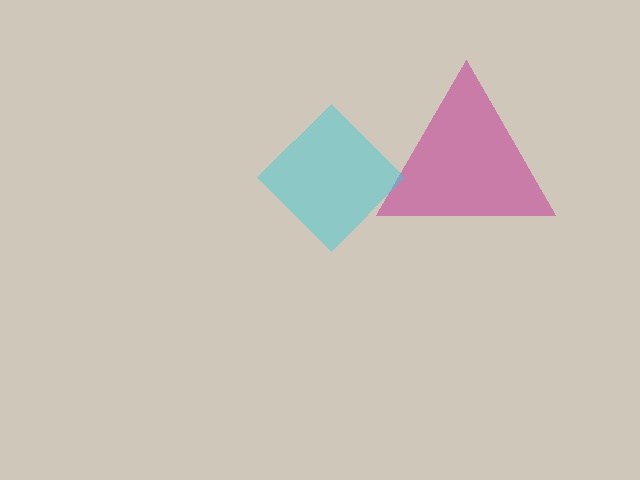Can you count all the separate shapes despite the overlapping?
Yes, there are 2 separate shapes.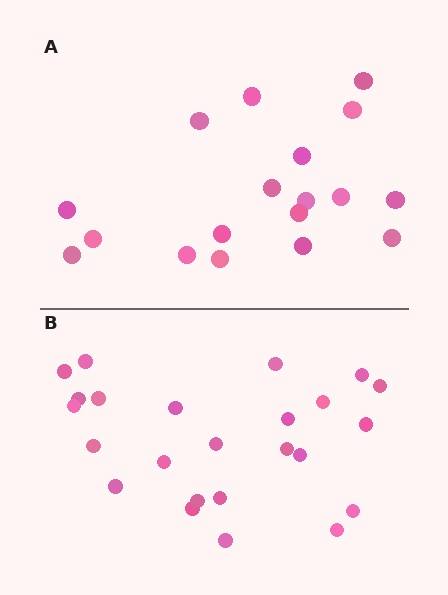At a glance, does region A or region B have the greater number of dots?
Region B (the bottom region) has more dots.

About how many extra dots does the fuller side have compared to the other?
Region B has about 6 more dots than region A.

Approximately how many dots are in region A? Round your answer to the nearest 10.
About 20 dots. (The exact count is 18, which rounds to 20.)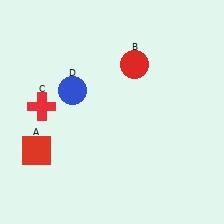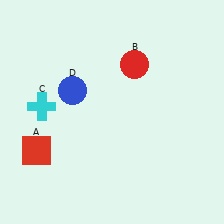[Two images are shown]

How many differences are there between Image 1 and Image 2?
There is 1 difference between the two images.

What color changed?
The cross (C) changed from red in Image 1 to cyan in Image 2.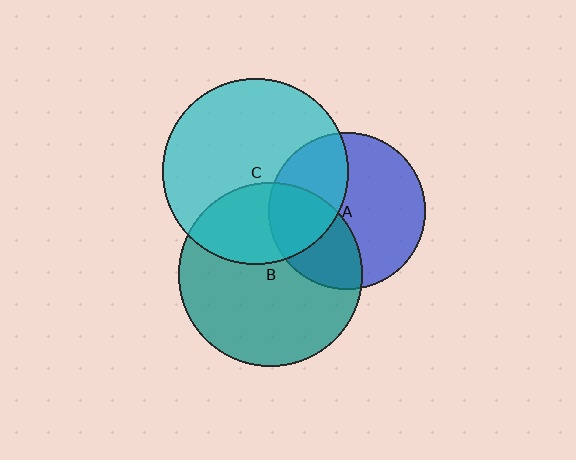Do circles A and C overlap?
Yes.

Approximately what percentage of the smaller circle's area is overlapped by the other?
Approximately 35%.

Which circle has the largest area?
Circle C (cyan).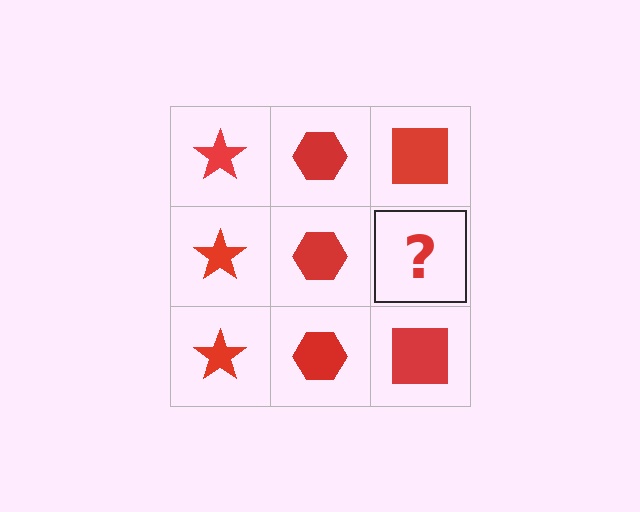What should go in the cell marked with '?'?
The missing cell should contain a red square.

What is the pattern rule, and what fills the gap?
The rule is that each column has a consistent shape. The gap should be filled with a red square.